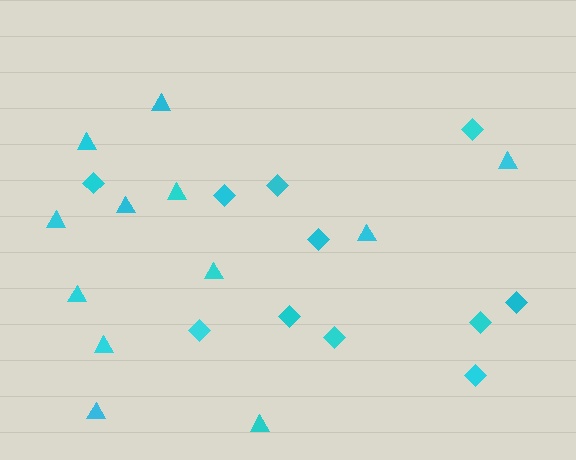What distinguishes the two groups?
There are 2 groups: one group of triangles (12) and one group of diamonds (11).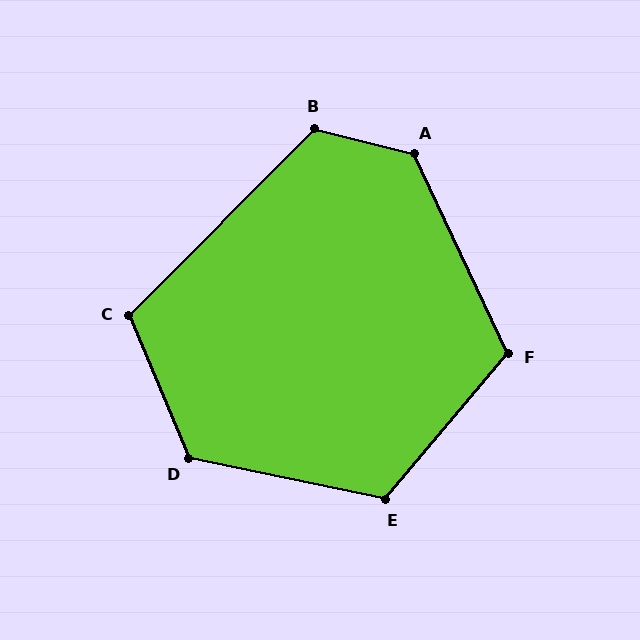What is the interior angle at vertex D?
Approximately 124 degrees (obtuse).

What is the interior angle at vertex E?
Approximately 118 degrees (obtuse).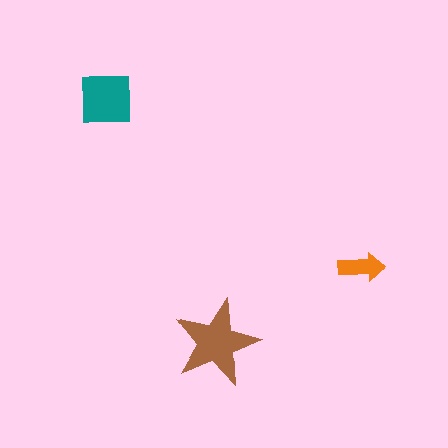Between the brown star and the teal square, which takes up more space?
The brown star.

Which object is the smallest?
The orange arrow.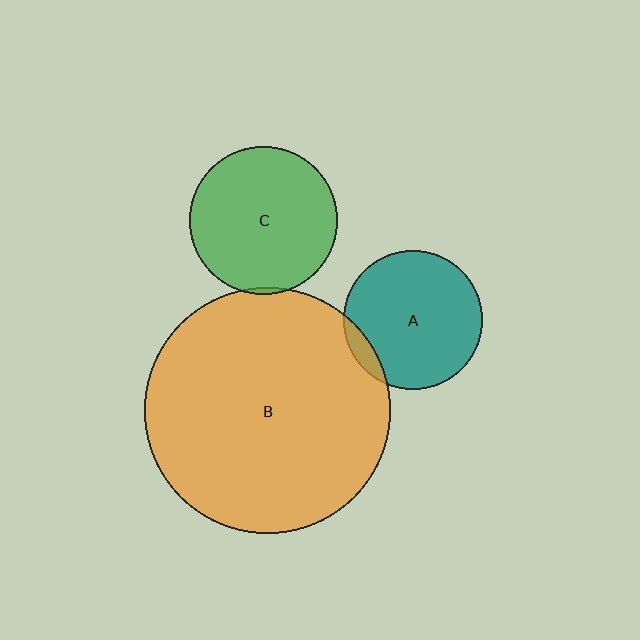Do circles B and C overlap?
Yes.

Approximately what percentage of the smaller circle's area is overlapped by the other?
Approximately 5%.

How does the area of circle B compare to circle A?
Approximately 3.1 times.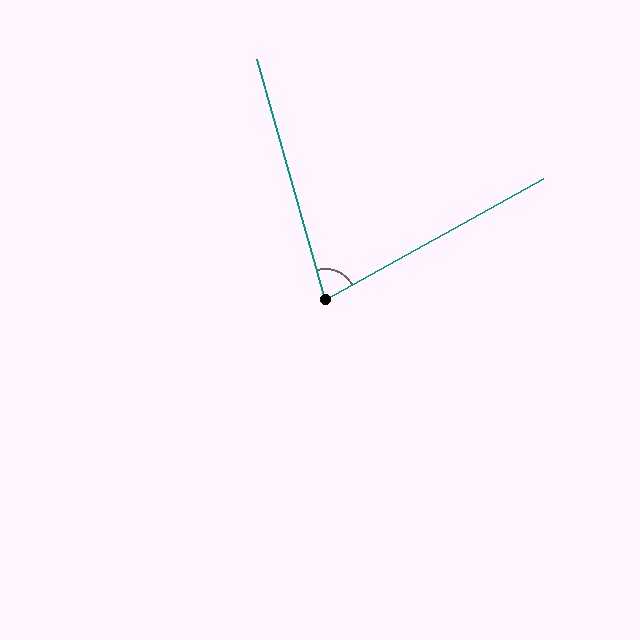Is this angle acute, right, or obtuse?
It is acute.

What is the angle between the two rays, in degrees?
Approximately 77 degrees.